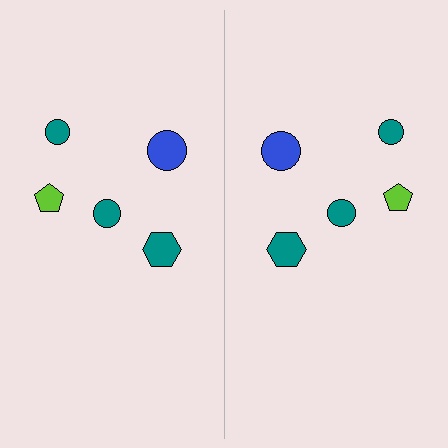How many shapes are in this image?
There are 10 shapes in this image.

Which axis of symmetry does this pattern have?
The pattern has a vertical axis of symmetry running through the center of the image.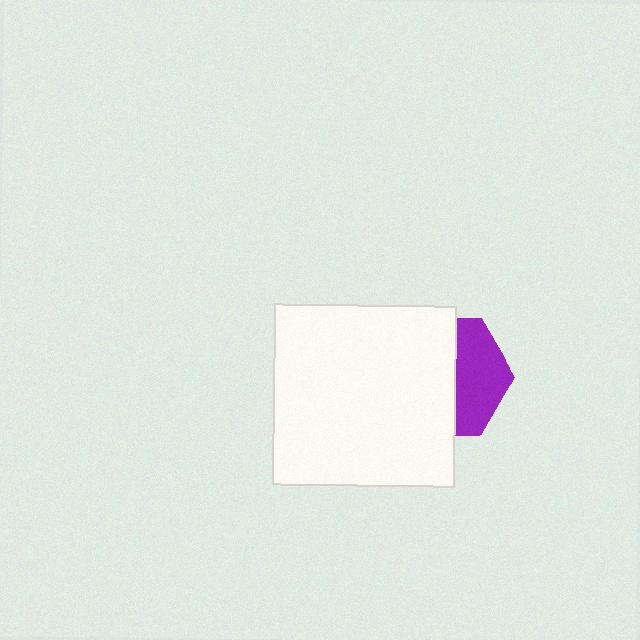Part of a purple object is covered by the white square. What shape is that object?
It is a hexagon.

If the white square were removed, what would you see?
You would see the complete purple hexagon.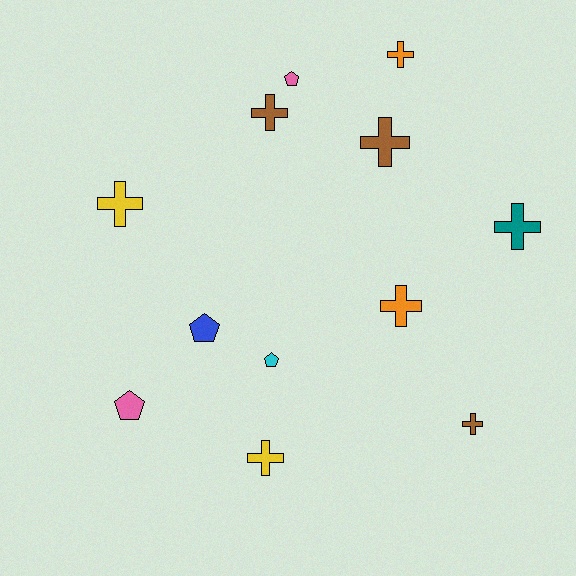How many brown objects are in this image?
There are 3 brown objects.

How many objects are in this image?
There are 12 objects.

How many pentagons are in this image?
There are 4 pentagons.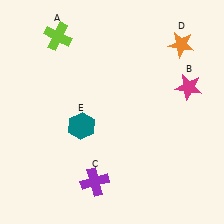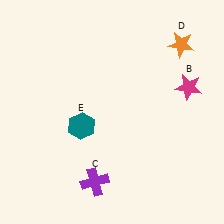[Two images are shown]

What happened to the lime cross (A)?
The lime cross (A) was removed in Image 2. It was in the top-left area of Image 1.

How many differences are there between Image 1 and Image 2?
There is 1 difference between the two images.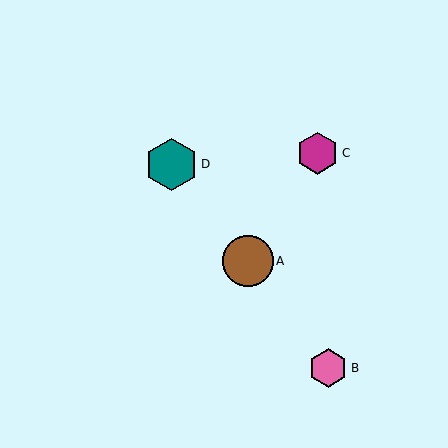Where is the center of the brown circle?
The center of the brown circle is at (248, 261).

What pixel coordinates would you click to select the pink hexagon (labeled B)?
Click at (328, 368) to select the pink hexagon B.